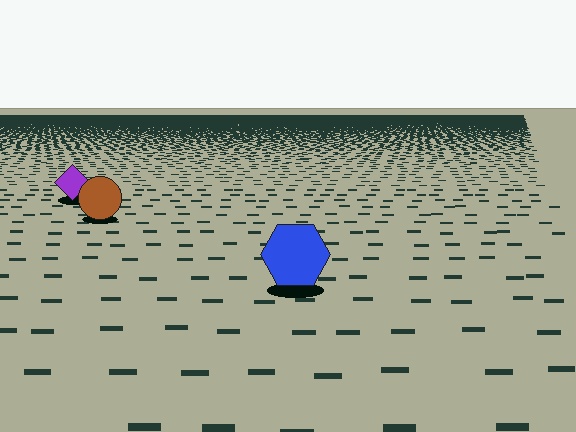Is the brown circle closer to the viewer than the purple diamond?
Yes. The brown circle is closer — you can tell from the texture gradient: the ground texture is coarser near it.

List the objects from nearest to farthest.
From nearest to farthest: the blue hexagon, the brown circle, the purple diamond.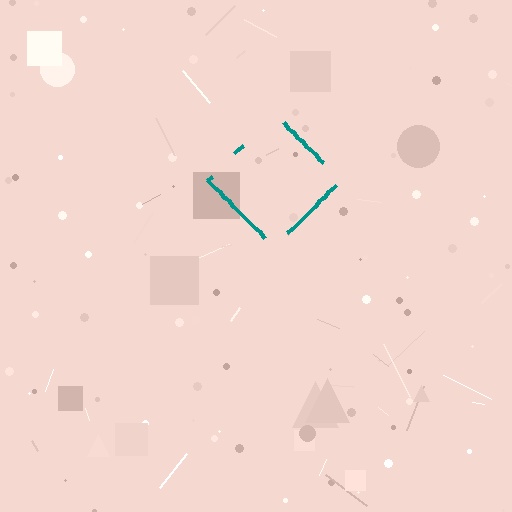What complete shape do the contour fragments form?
The contour fragments form a diamond.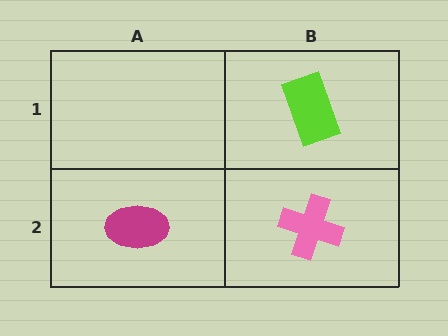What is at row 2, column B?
A pink cross.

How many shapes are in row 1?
1 shape.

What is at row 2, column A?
A magenta ellipse.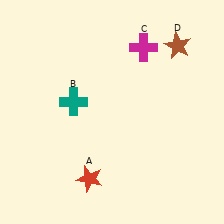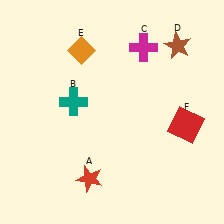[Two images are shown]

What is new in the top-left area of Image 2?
An orange diamond (E) was added in the top-left area of Image 2.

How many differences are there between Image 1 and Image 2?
There are 2 differences between the two images.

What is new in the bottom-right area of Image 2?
A red square (F) was added in the bottom-right area of Image 2.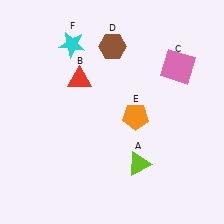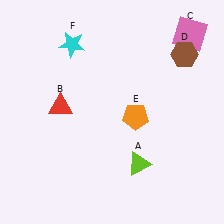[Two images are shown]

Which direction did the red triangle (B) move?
The red triangle (B) moved down.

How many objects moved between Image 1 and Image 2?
3 objects moved between the two images.